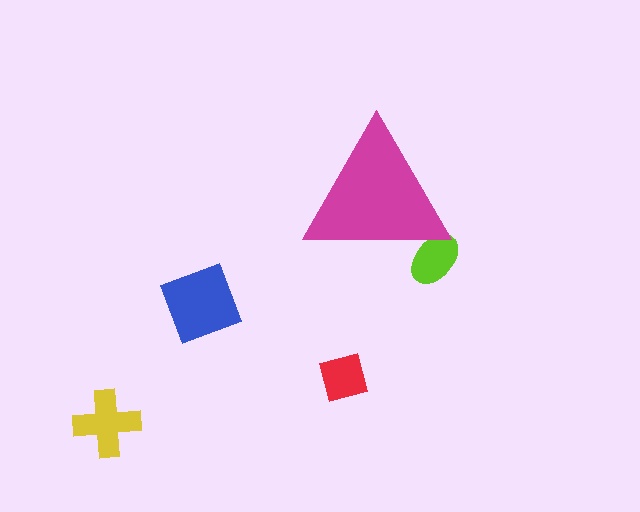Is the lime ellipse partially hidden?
Yes, the lime ellipse is partially hidden behind the magenta triangle.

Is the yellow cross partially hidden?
No, the yellow cross is fully visible.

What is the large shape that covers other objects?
A magenta triangle.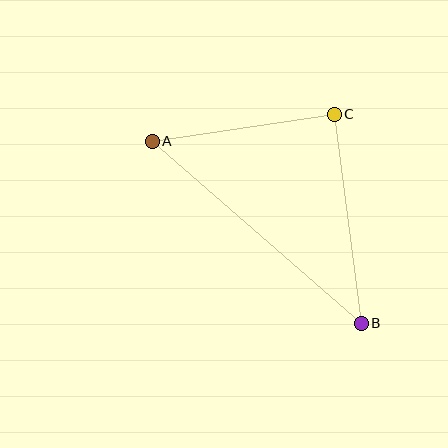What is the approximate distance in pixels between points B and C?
The distance between B and C is approximately 211 pixels.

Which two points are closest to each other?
Points A and C are closest to each other.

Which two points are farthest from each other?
Points A and B are farthest from each other.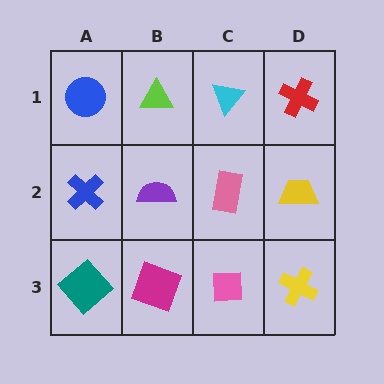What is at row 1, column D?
A red cross.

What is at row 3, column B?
A magenta square.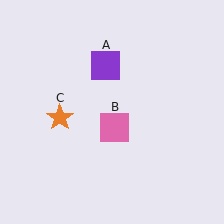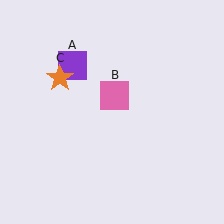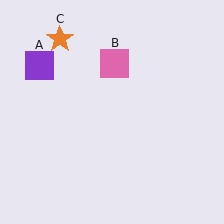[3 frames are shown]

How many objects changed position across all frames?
3 objects changed position: purple square (object A), pink square (object B), orange star (object C).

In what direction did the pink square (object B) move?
The pink square (object B) moved up.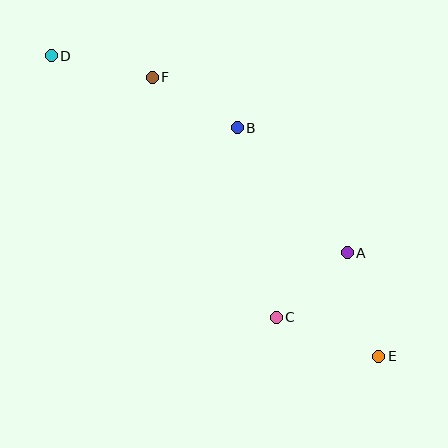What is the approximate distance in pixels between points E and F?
The distance between E and F is approximately 359 pixels.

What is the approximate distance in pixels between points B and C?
The distance between B and C is approximately 194 pixels.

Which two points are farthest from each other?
Points D and E are farthest from each other.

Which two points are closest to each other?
Points A and C are closest to each other.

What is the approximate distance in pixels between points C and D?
The distance between C and D is approximately 345 pixels.